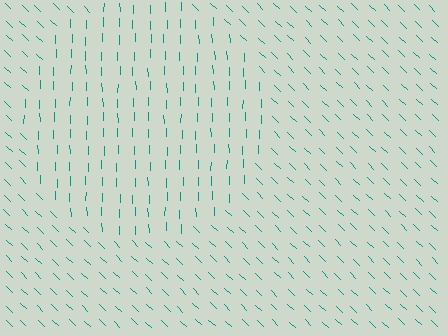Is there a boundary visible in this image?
Yes, there is a texture boundary formed by a change in line orientation.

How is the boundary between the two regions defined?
The boundary is defined purely by a change in line orientation (approximately 45 degrees difference). All lines are the same color and thickness.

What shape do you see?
I see a circle.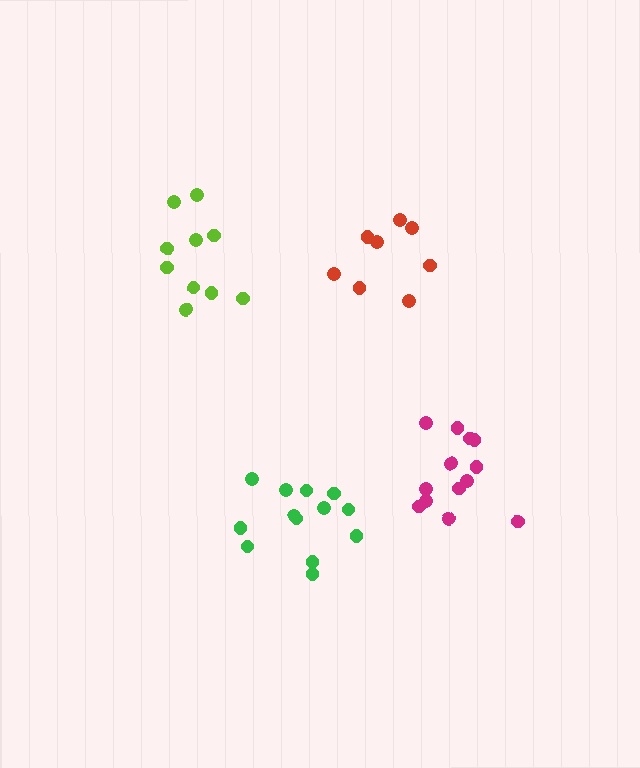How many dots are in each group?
Group 1: 8 dots, Group 2: 13 dots, Group 3: 10 dots, Group 4: 13 dots (44 total).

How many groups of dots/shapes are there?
There are 4 groups.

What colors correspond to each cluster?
The clusters are colored: red, green, lime, magenta.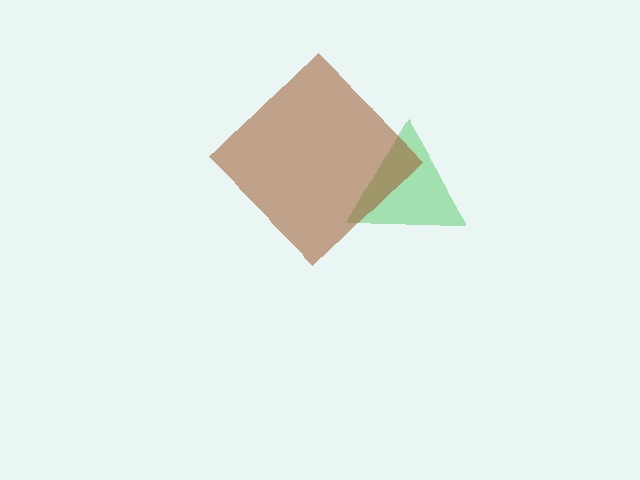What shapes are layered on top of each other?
The layered shapes are: a green triangle, a brown diamond.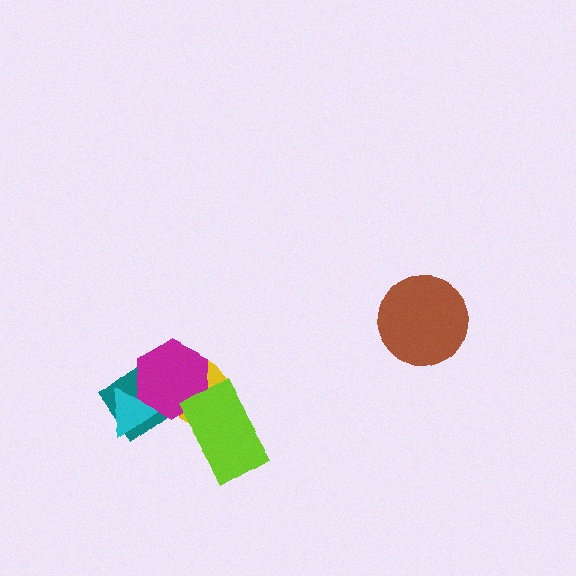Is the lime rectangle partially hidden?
No, no other shape covers it.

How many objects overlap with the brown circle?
0 objects overlap with the brown circle.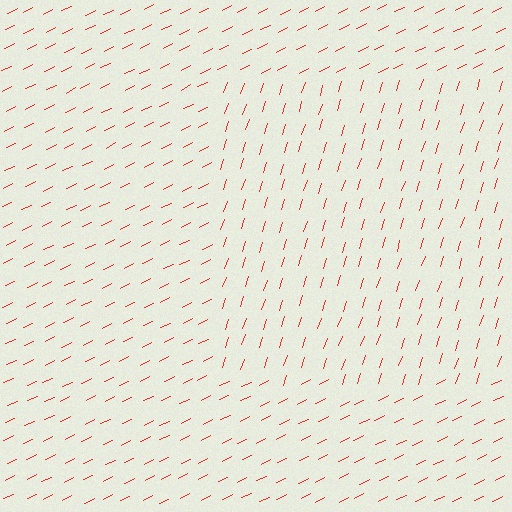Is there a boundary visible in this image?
Yes, there is a texture boundary formed by a change in line orientation.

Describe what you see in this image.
The image is filled with small red line segments. A rectangle region in the image has lines oriented differently from the surrounding lines, creating a visible texture boundary.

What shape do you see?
I see a rectangle.